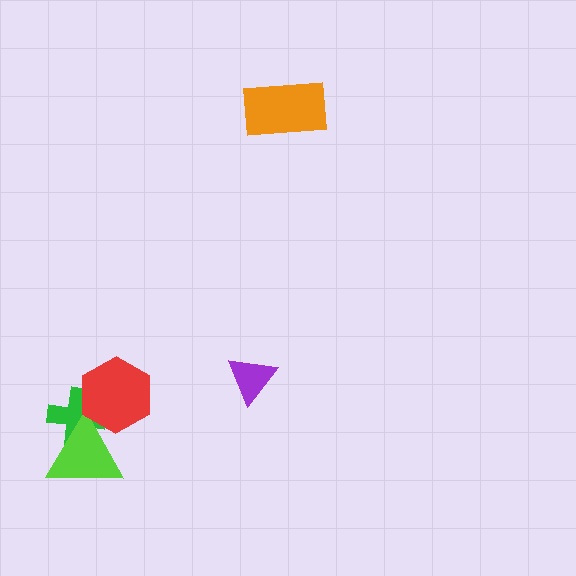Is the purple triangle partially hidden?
No, no other shape covers it.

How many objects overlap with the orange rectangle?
0 objects overlap with the orange rectangle.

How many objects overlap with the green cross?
2 objects overlap with the green cross.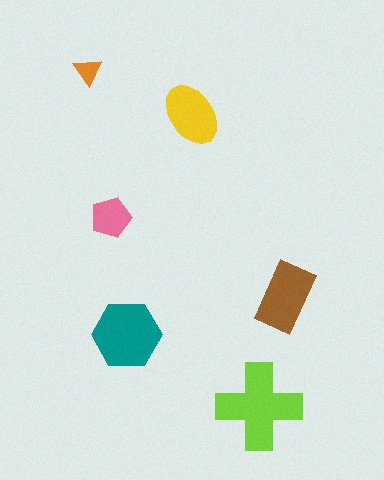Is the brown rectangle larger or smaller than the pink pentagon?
Larger.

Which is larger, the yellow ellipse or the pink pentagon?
The yellow ellipse.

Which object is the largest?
The lime cross.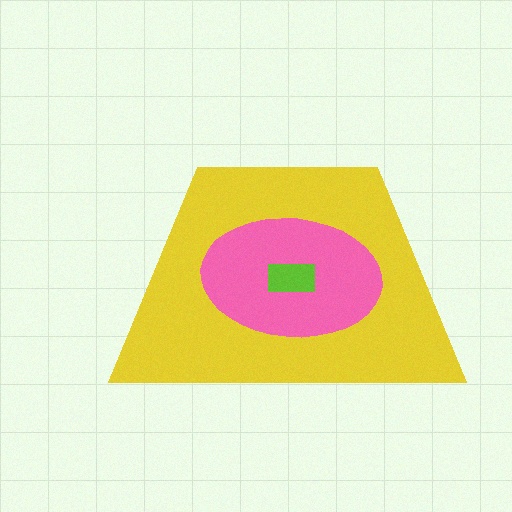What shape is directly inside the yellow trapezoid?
The pink ellipse.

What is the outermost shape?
The yellow trapezoid.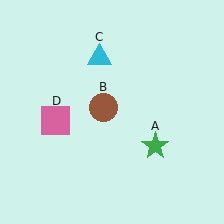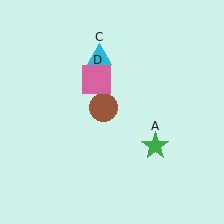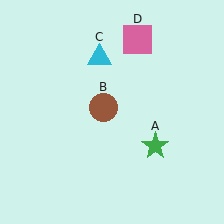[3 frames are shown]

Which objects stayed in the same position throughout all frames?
Green star (object A) and brown circle (object B) and cyan triangle (object C) remained stationary.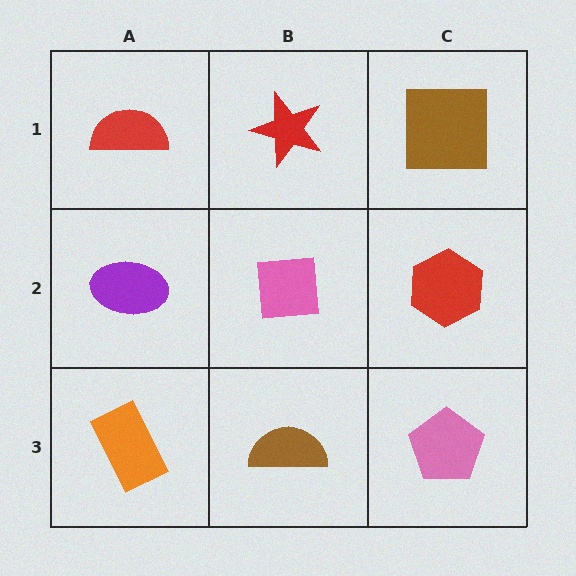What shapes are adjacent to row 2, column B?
A red star (row 1, column B), a brown semicircle (row 3, column B), a purple ellipse (row 2, column A), a red hexagon (row 2, column C).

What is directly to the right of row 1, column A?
A red star.